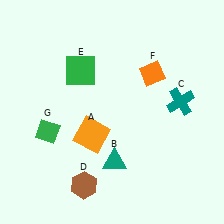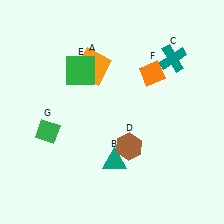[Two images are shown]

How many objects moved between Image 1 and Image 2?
3 objects moved between the two images.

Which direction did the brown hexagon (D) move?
The brown hexagon (D) moved right.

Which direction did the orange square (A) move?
The orange square (A) moved up.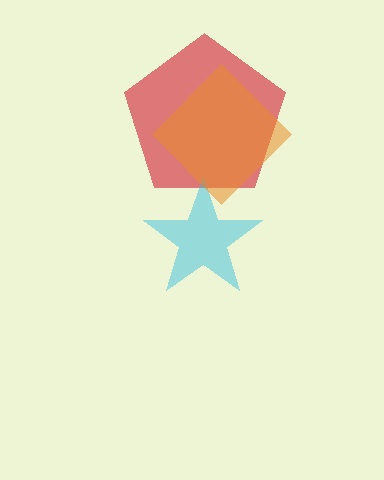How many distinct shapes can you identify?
There are 3 distinct shapes: a red pentagon, a cyan star, an orange diamond.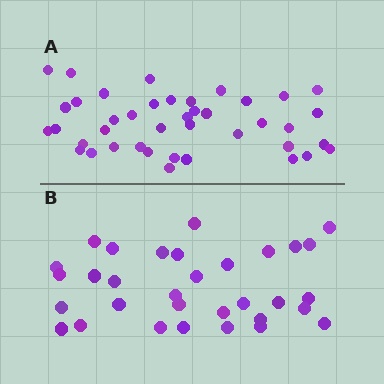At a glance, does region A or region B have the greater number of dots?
Region A (the top region) has more dots.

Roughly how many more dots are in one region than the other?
Region A has roughly 8 or so more dots than region B.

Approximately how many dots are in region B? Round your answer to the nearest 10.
About 30 dots. (The exact count is 32, which rounds to 30.)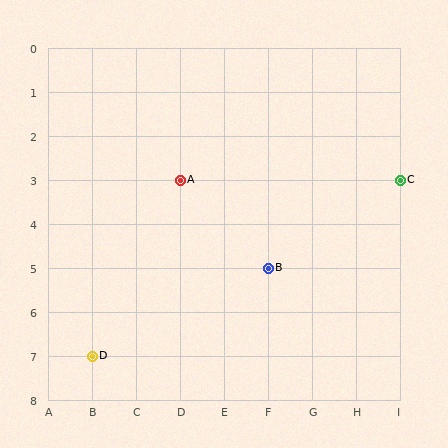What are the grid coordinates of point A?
Point A is at grid coordinates (D, 3).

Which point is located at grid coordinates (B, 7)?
Point D is at (B, 7).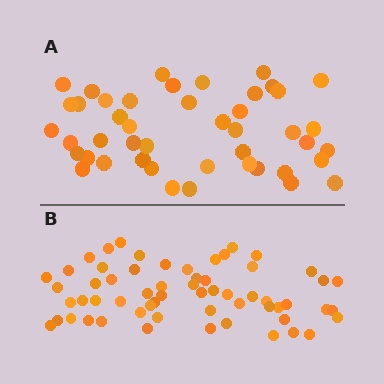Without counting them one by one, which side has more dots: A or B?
Region B (the bottom region) has more dots.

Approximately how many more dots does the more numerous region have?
Region B has approximately 15 more dots than region A.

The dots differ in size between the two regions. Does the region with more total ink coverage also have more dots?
No. Region A has more total ink coverage because its dots are larger, but region B actually contains more individual dots. Total area can be misleading — the number of items is what matters here.